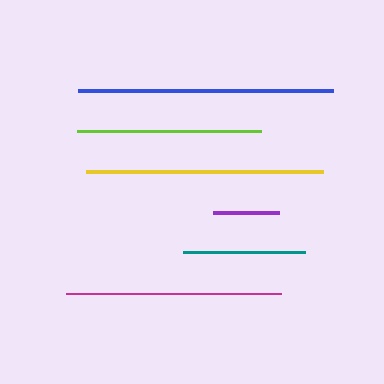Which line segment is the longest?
The blue line is the longest at approximately 255 pixels.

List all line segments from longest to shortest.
From longest to shortest: blue, yellow, magenta, lime, teal, purple.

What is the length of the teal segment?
The teal segment is approximately 122 pixels long.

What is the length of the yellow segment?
The yellow segment is approximately 236 pixels long.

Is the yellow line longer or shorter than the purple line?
The yellow line is longer than the purple line.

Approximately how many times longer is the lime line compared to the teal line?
The lime line is approximately 1.5 times the length of the teal line.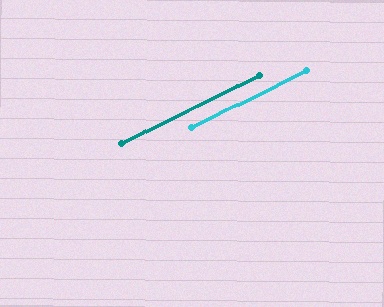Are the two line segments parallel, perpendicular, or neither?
Parallel — their directions differ by only 0.1°.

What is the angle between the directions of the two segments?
Approximately 0 degrees.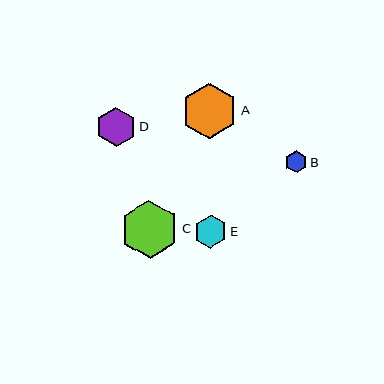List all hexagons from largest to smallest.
From largest to smallest: C, A, D, E, B.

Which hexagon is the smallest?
Hexagon B is the smallest with a size of approximately 22 pixels.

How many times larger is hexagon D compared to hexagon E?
Hexagon D is approximately 1.2 times the size of hexagon E.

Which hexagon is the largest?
Hexagon C is the largest with a size of approximately 58 pixels.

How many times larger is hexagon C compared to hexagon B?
Hexagon C is approximately 2.6 times the size of hexagon B.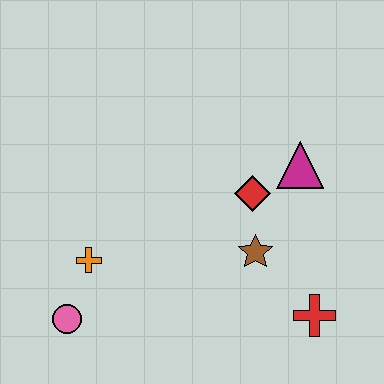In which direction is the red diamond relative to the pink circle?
The red diamond is to the right of the pink circle.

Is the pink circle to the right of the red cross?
No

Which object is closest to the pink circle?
The orange cross is closest to the pink circle.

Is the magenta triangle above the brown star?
Yes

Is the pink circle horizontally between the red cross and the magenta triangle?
No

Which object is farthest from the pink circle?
The magenta triangle is farthest from the pink circle.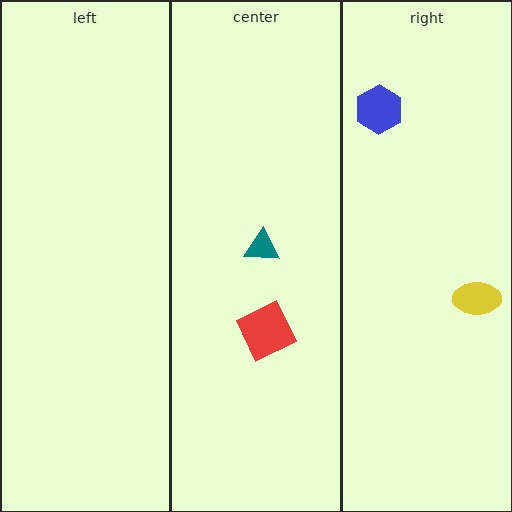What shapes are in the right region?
The blue hexagon, the yellow ellipse.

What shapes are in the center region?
The red square, the teal triangle.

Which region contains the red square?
The center region.